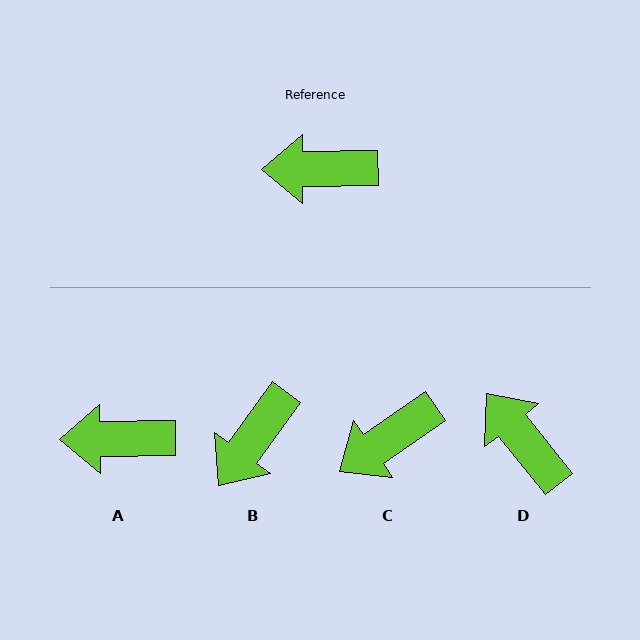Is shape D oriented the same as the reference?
No, it is off by about 52 degrees.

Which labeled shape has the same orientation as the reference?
A.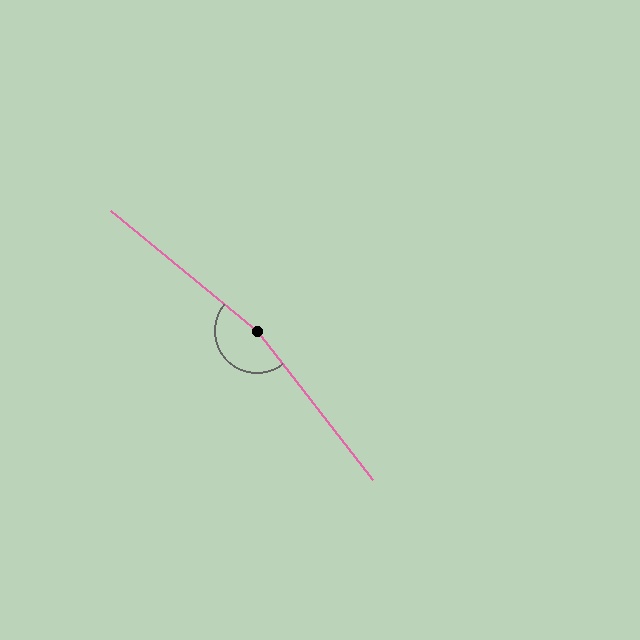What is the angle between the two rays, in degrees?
Approximately 167 degrees.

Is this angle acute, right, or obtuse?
It is obtuse.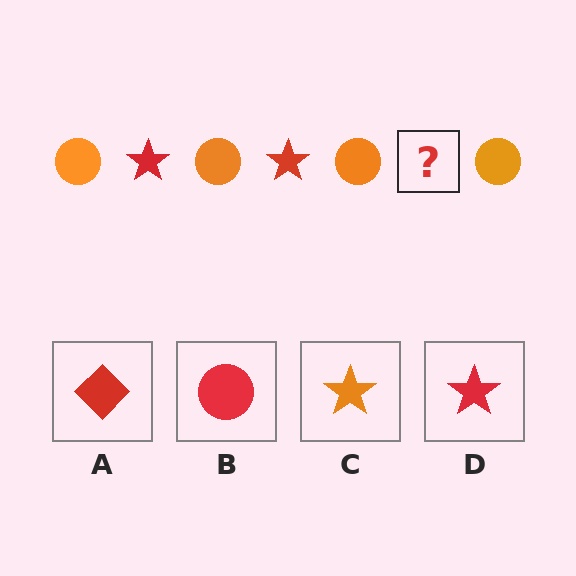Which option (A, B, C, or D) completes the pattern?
D.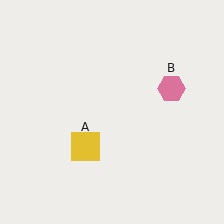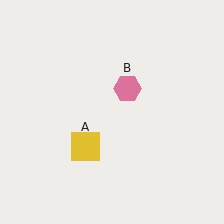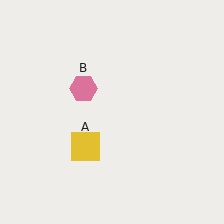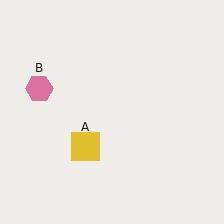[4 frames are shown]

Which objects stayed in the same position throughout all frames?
Yellow square (object A) remained stationary.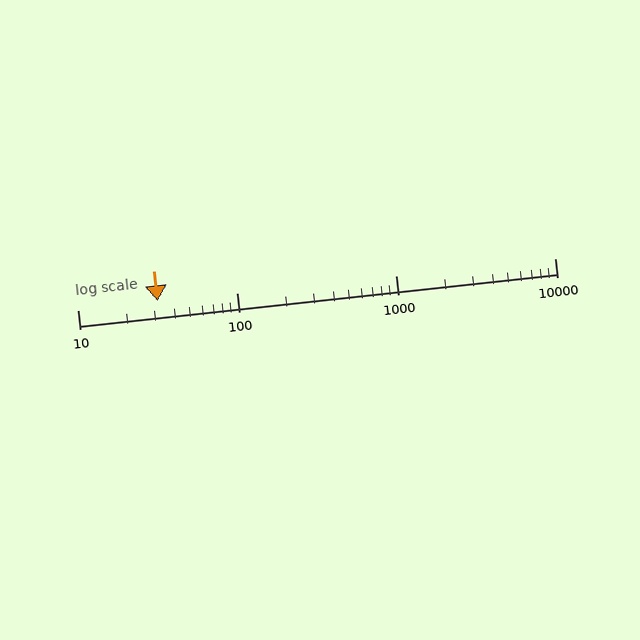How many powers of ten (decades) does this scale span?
The scale spans 3 decades, from 10 to 10000.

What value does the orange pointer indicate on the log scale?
The pointer indicates approximately 32.